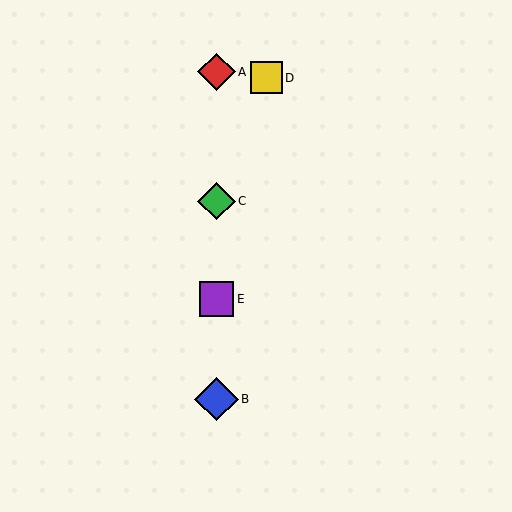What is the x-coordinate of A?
Object A is at x≈217.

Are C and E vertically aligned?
Yes, both are at x≈217.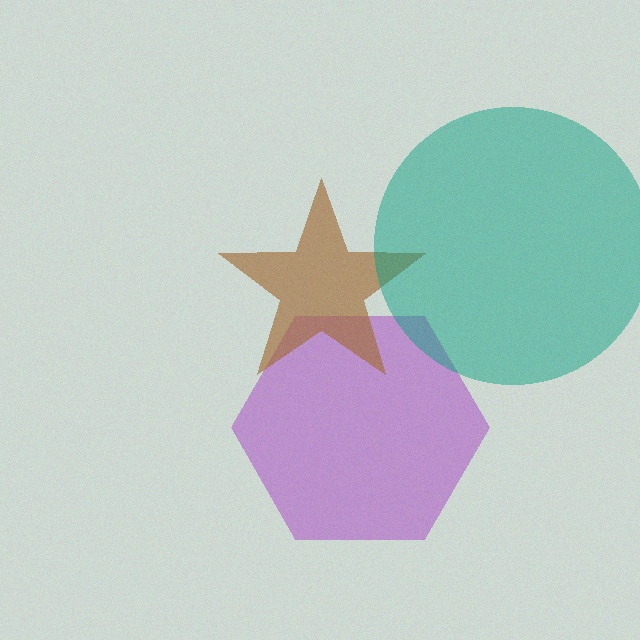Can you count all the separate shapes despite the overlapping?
Yes, there are 3 separate shapes.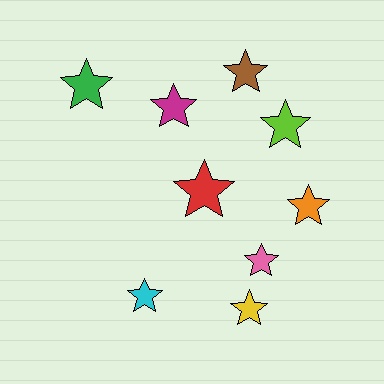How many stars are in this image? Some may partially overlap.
There are 9 stars.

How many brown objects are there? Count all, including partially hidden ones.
There is 1 brown object.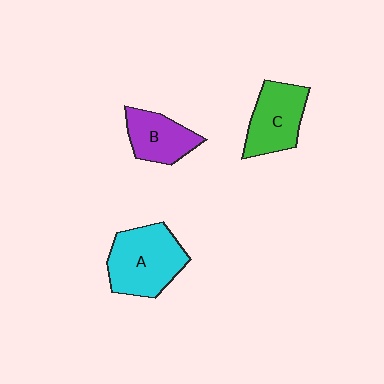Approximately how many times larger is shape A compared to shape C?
Approximately 1.3 times.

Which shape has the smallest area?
Shape B (purple).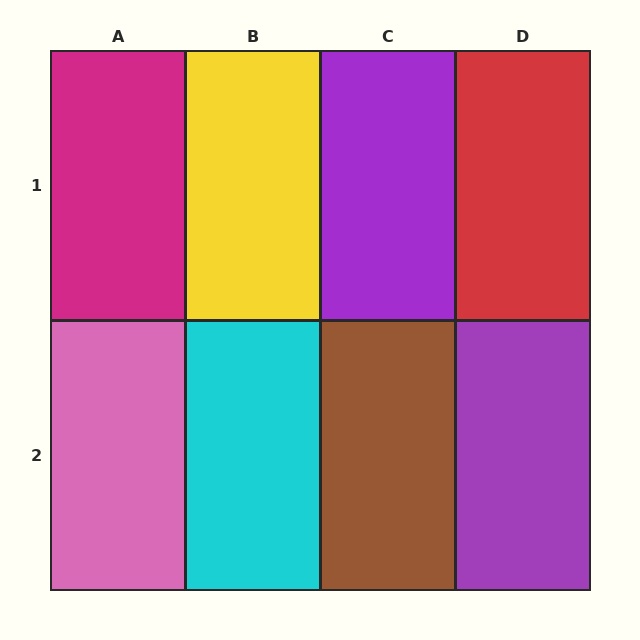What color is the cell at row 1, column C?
Purple.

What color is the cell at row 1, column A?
Magenta.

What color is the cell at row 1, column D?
Red.